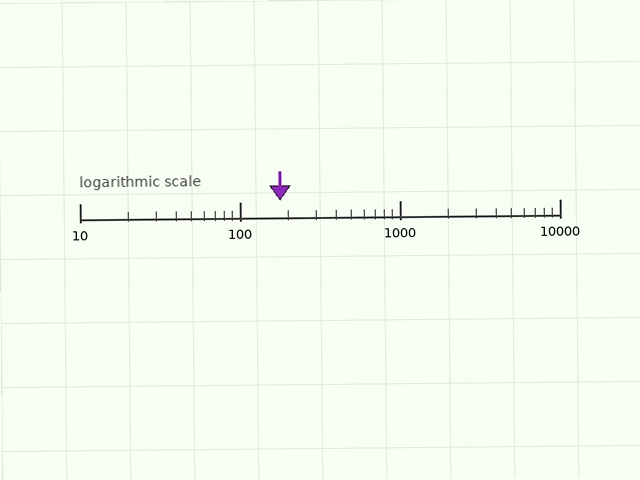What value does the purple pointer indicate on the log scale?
The pointer indicates approximately 180.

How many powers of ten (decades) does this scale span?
The scale spans 3 decades, from 10 to 10000.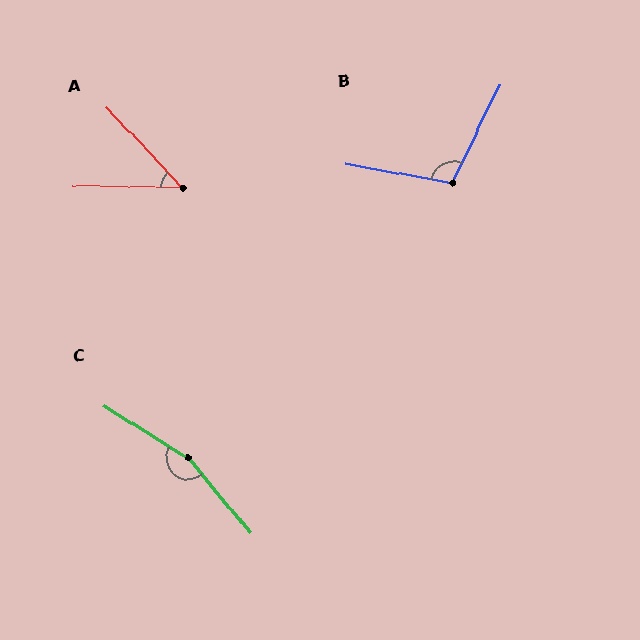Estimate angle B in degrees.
Approximately 106 degrees.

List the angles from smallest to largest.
A (46°), B (106°), C (161°).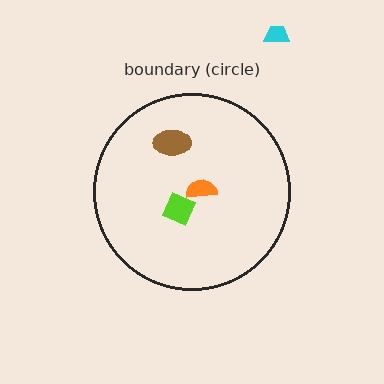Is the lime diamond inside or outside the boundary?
Inside.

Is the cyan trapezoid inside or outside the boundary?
Outside.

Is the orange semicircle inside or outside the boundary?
Inside.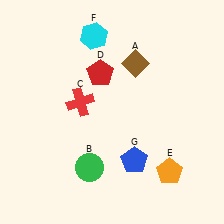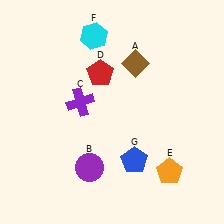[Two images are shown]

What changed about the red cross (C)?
In Image 1, C is red. In Image 2, it changed to purple.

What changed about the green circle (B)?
In Image 1, B is green. In Image 2, it changed to purple.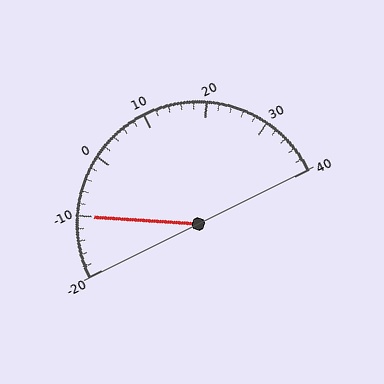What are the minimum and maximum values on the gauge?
The gauge ranges from -20 to 40.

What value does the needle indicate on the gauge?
The needle indicates approximately -10.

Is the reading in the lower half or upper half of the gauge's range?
The reading is in the lower half of the range (-20 to 40).